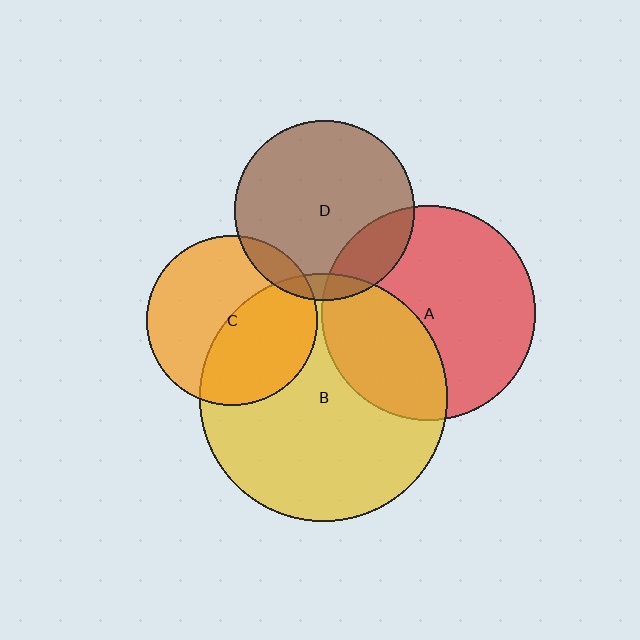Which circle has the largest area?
Circle B (yellow).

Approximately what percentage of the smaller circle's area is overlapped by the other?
Approximately 35%.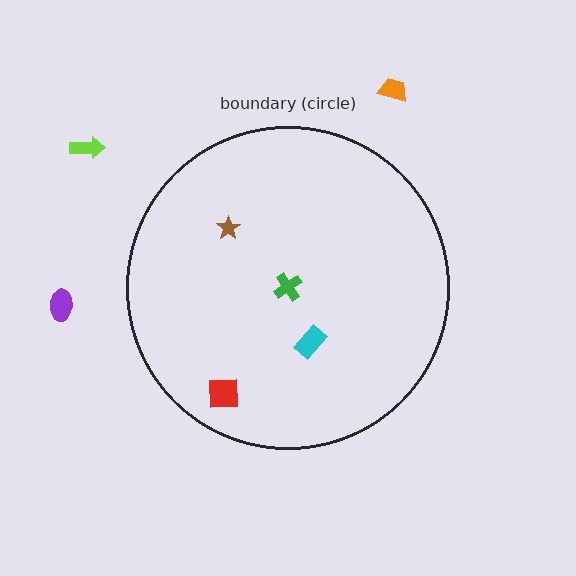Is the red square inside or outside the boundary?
Inside.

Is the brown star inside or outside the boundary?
Inside.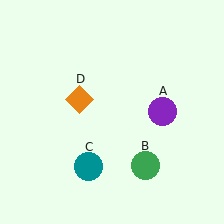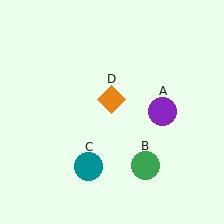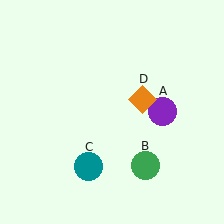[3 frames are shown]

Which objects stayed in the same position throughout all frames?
Purple circle (object A) and green circle (object B) and teal circle (object C) remained stationary.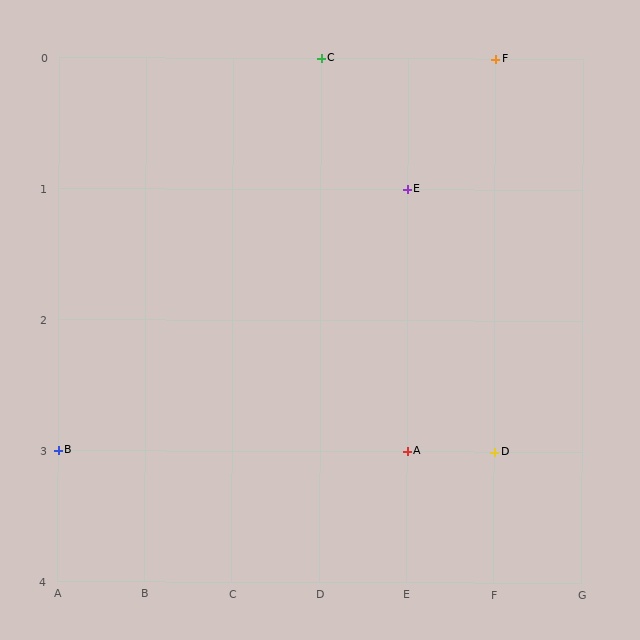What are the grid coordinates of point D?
Point D is at grid coordinates (F, 3).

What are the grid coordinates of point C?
Point C is at grid coordinates (D, 0).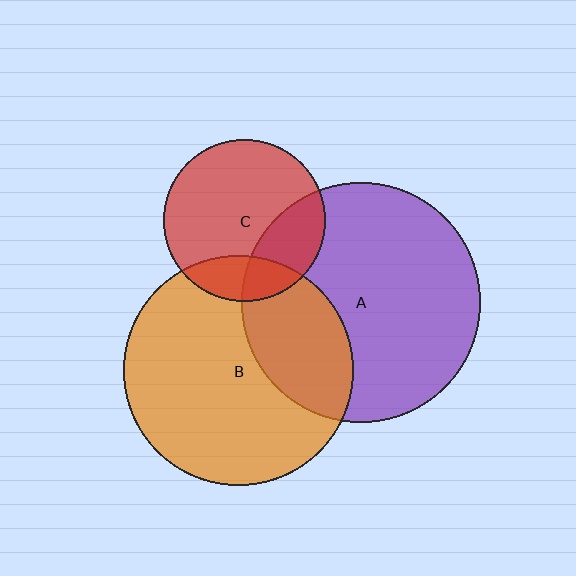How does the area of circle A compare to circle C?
Approximately 2.2 times.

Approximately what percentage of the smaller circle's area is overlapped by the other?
Approximately 30%.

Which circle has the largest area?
Circle A (purple).